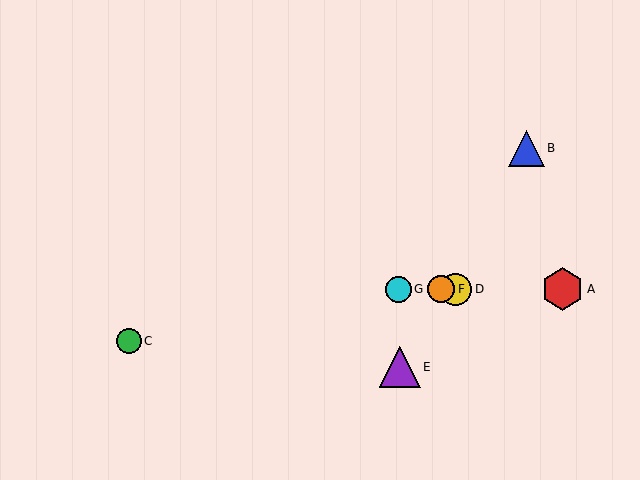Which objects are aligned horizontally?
Objects A, D, F, G are aligned horizontally.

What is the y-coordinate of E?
Object E is at y≈367.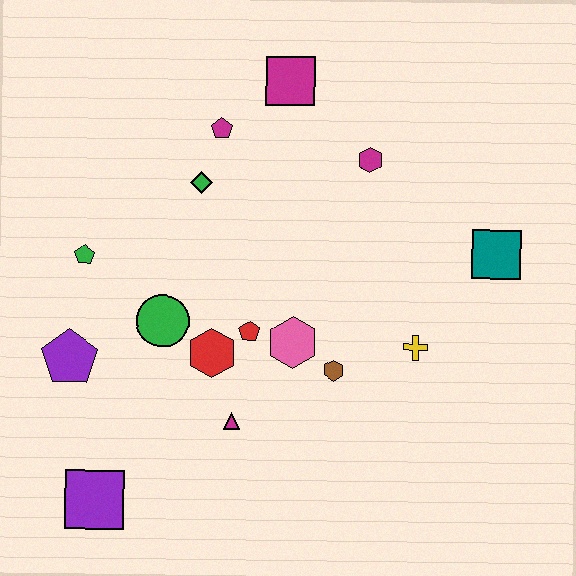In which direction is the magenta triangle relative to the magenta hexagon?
The magenta triangle is below the magenta hexagon.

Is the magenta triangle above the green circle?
No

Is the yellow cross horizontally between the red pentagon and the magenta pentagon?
No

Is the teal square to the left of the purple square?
No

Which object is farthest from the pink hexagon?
The magenta square is farthest from the pink hexagon.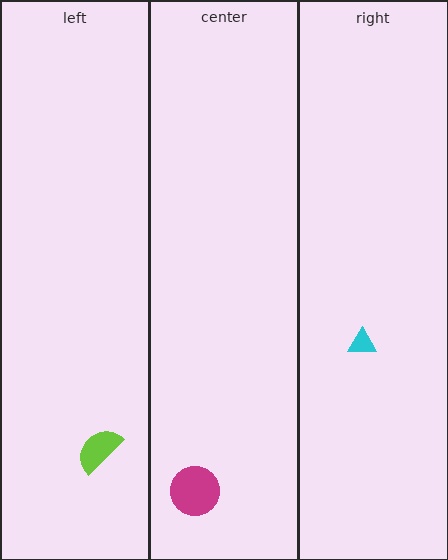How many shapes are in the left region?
1.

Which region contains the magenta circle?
The center region.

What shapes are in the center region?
The magenta circle.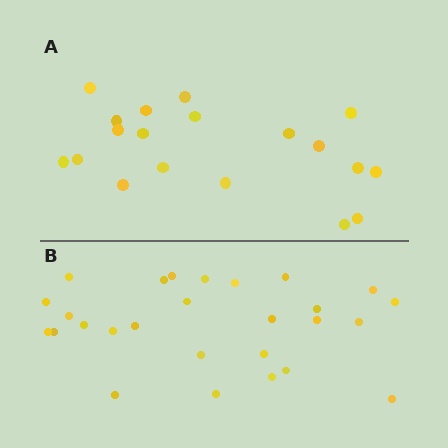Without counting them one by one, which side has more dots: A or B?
Region B (the bottom region) has more dots.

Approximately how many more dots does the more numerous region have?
Region B has roughly 8 or so more dots than region A.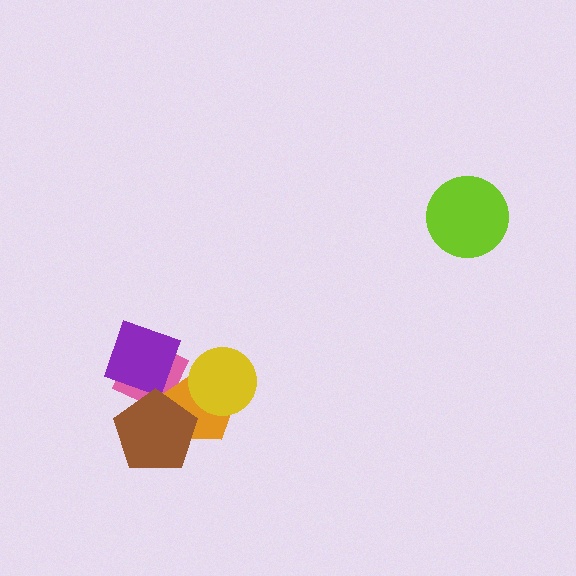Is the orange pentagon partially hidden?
Yes, it is partially covered by another shape.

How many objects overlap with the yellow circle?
2 objects overlap with the yellow circle.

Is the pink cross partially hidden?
Yes, it is partially covered by another shape.